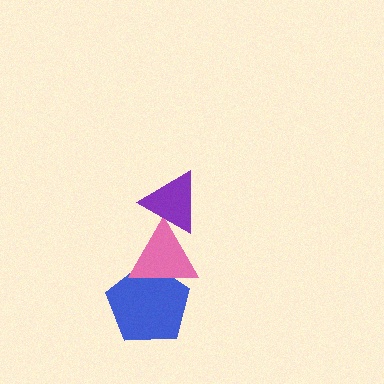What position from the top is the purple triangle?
The purple triangle is 1st from the top.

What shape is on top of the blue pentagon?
The pink triangle is on top of the blue pentagon.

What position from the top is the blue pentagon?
The blue pentagon is 3rd from the top.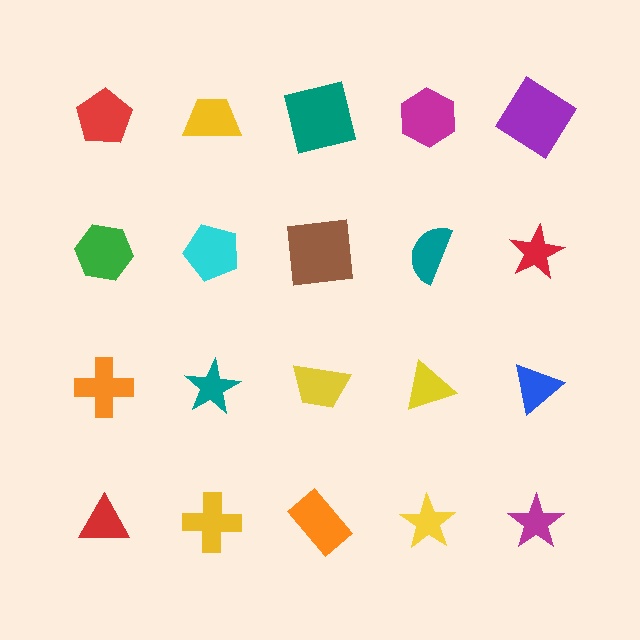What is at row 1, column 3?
A teal square.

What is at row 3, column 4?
A yellow triangle.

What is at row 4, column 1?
A red triangle.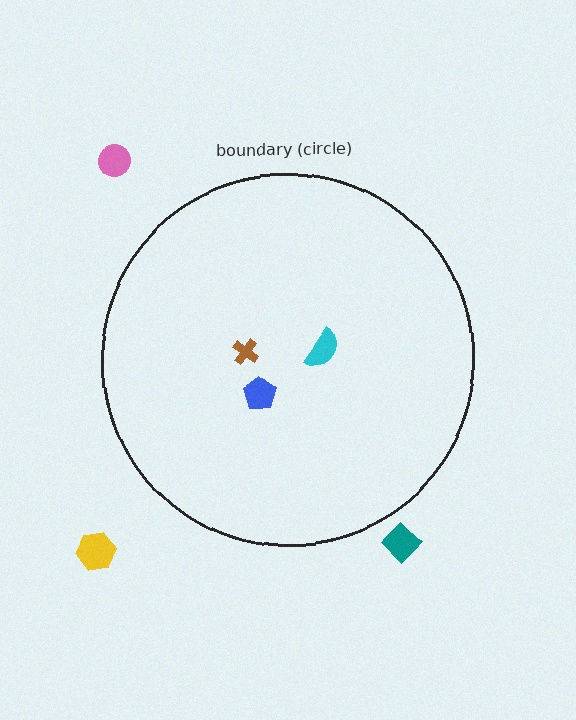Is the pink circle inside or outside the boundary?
Outside.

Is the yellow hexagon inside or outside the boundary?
Outside.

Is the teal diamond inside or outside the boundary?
Outside.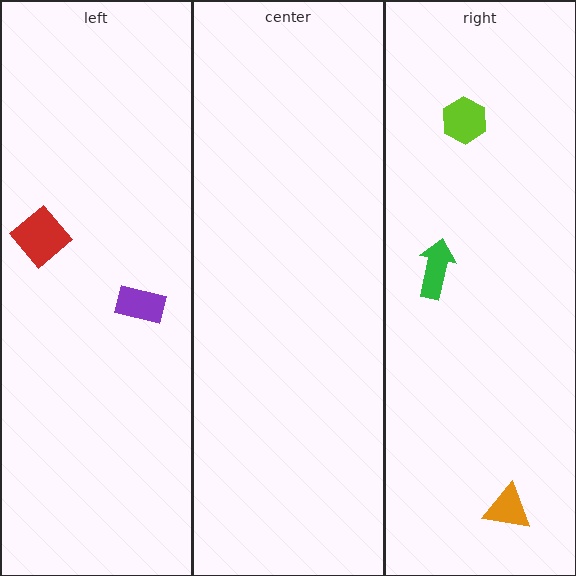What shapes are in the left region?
The purple rectangle, the red diamond.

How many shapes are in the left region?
2.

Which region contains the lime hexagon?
The right region.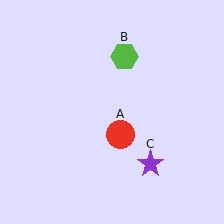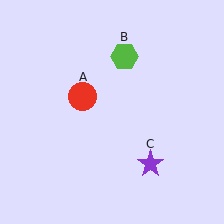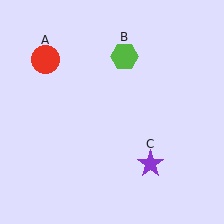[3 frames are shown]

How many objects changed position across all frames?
1 object changed position: red circle (object A).